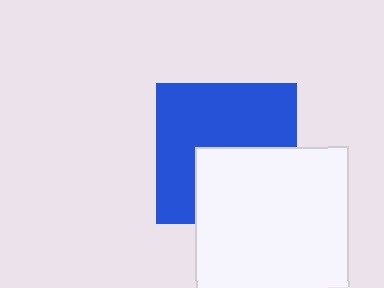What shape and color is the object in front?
The object in front is a white rectangle.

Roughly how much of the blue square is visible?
About half of it is visible (roughly 61%).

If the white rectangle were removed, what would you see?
You would see the complete blue square.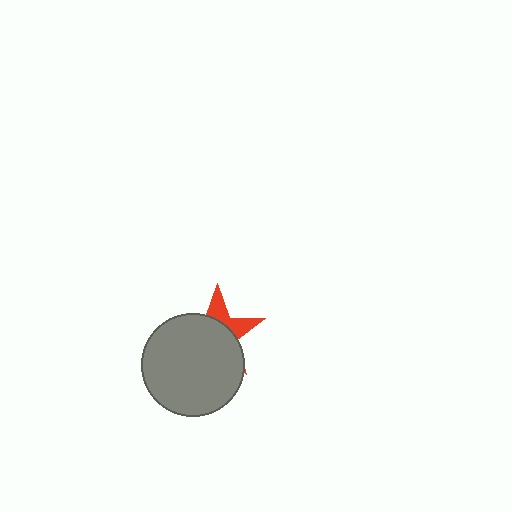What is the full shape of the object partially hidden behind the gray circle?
The partially hidden object is a red star.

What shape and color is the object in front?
The object in front is a gray circle.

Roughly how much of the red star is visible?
A small part of it is visible (roughly 30%).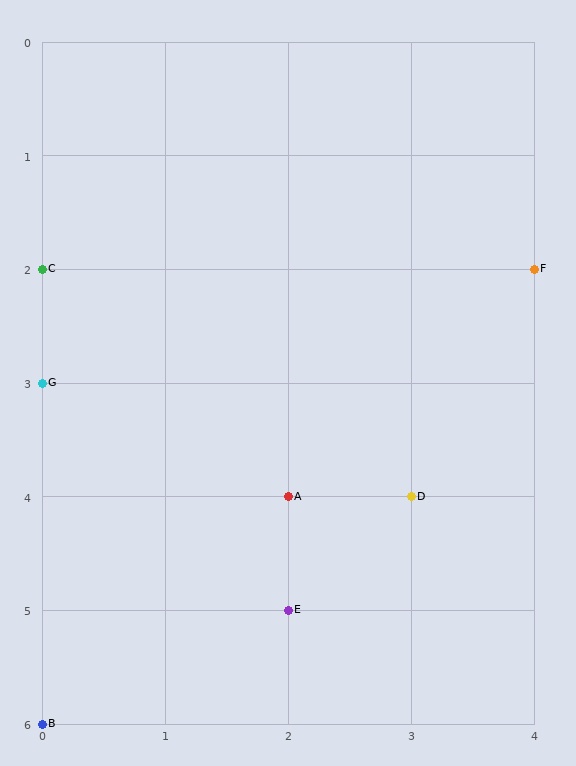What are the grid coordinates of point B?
Point B is at grid coordinates (0, 6).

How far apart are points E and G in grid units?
Points E and G are 2 columns and 2 rows apart (about 2.8 grid units diagonally).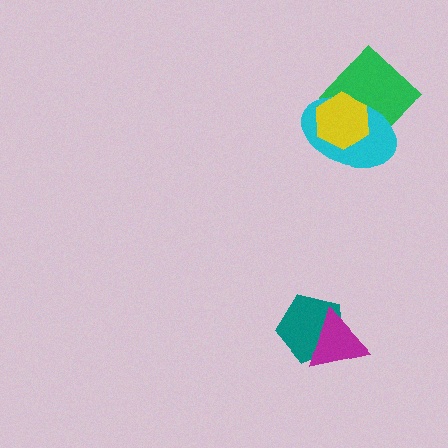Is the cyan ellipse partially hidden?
Yes, it is partially covered by another shape.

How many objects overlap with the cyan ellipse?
2 objects overlap with the cyan ellipse.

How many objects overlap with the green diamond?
2 objects overlap with the green diamond.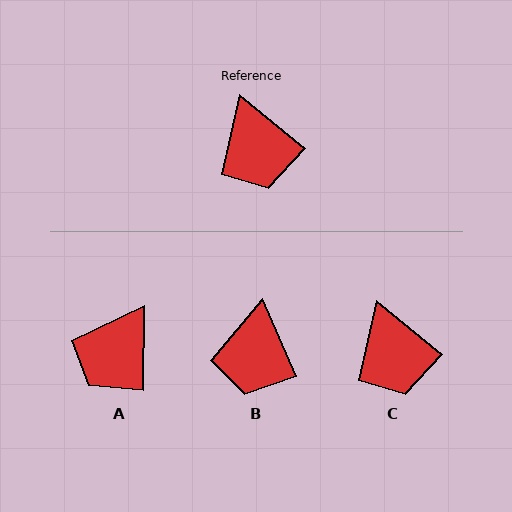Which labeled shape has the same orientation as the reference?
C.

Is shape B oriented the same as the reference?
No, it is off by about 28 degrees.